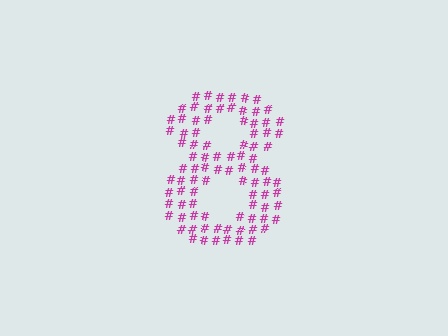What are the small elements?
The small elements are hash symbols.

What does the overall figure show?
The overall figure shows the digit 8.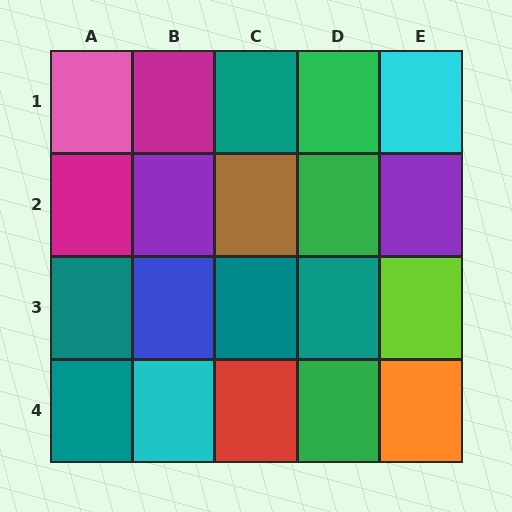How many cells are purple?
2 cells are purple.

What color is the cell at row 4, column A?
Teal.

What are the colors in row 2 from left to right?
Magenta, purple, brown, green, purple.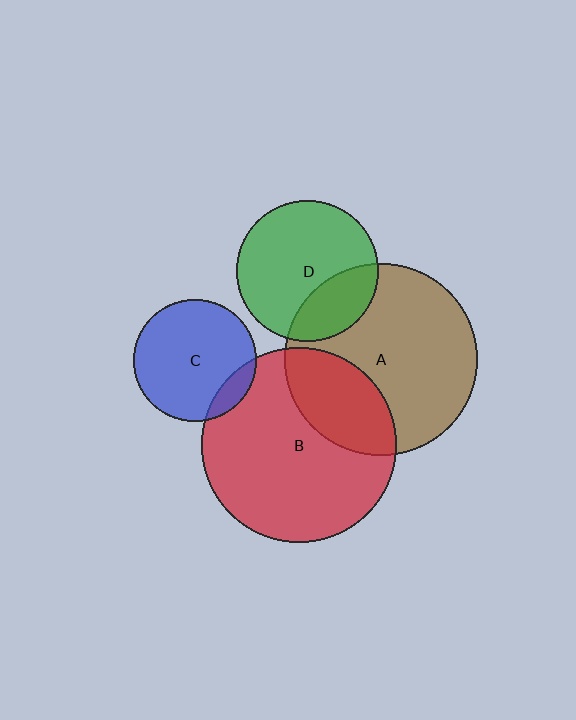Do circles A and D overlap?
Yes.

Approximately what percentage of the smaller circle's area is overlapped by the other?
Approximately 25%.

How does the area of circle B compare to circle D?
Approximately 1.9 times.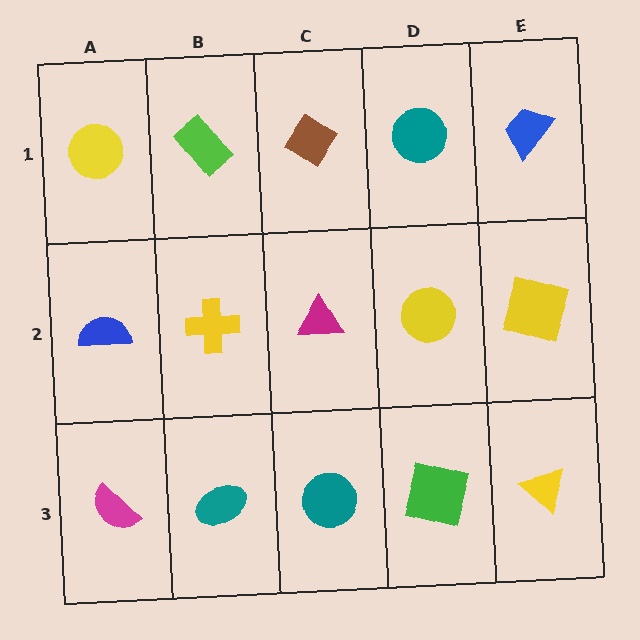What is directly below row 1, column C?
A magenta triangle.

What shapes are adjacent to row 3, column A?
A blue semicircle (row 2, column A), a teal ellipse (row 3, column B).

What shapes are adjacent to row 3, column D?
A yellow circle (row 2, column D), a teal circle (row 3, column C), a yellow triangle (row 3, column E).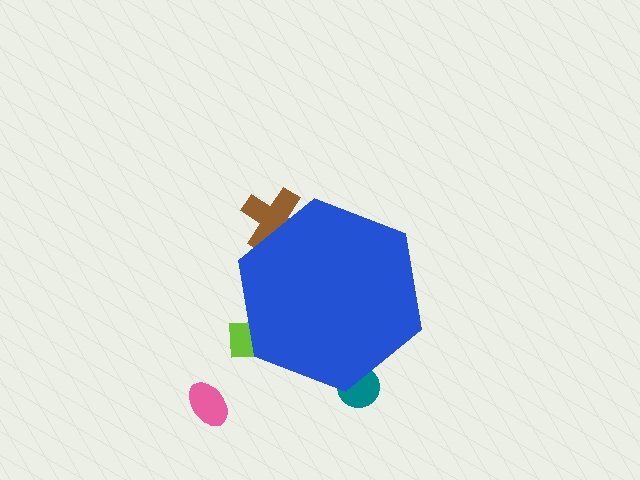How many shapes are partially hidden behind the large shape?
3 shapes are partially hidden.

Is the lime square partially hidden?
Yes, the lime square is partially hidden behind the blue hexagon.